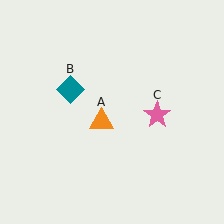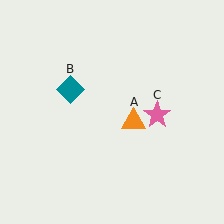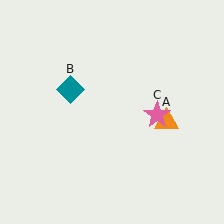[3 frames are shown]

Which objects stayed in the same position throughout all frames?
Teal diamond (object B) and pink star (object C) remained stationary.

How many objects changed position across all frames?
1 object changed position: orange triangle (object A).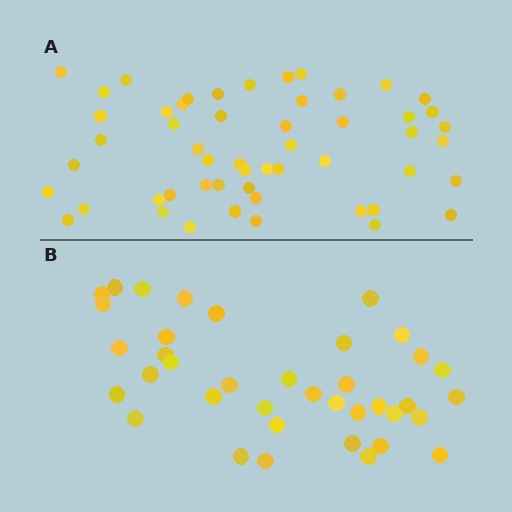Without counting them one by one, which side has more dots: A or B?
Region A (the top region) has more dots.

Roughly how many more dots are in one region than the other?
Region A has approximately 15 more dots than region B.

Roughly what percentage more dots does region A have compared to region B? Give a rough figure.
About 40% more.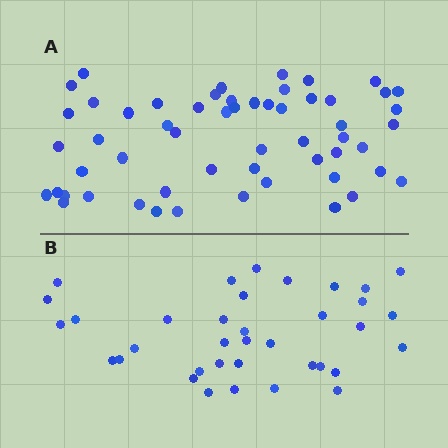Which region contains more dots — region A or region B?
Region A (the top region) has more dots.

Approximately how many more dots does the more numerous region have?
Region A has approximately 20 more dots than region B.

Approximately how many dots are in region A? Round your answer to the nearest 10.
About 60 dots. (The exact count is 56, which rounds to 60.)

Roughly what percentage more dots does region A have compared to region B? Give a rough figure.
About 55% more.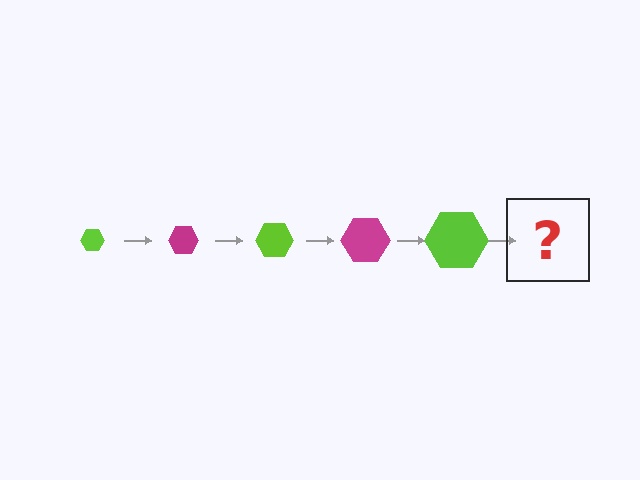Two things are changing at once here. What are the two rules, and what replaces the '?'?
The two rules are that the hexagon grows larger each step and the color cycles through lime and magenta. The '?' should be a magenta hexagon, larger than the previous one.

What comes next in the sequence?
The next element should be a magenta hexagon, larger than the previous one.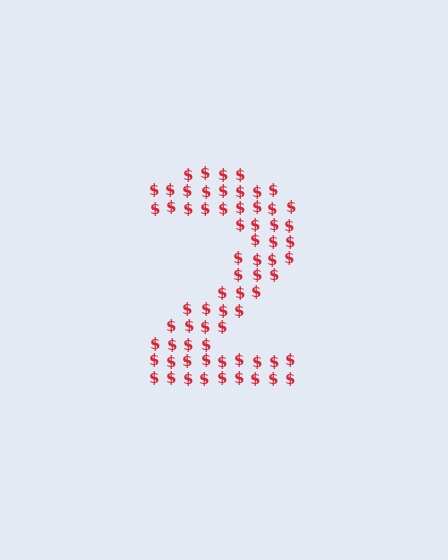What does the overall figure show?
The overall figure shows the digit 2.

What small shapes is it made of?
It is made of small dollar signs.